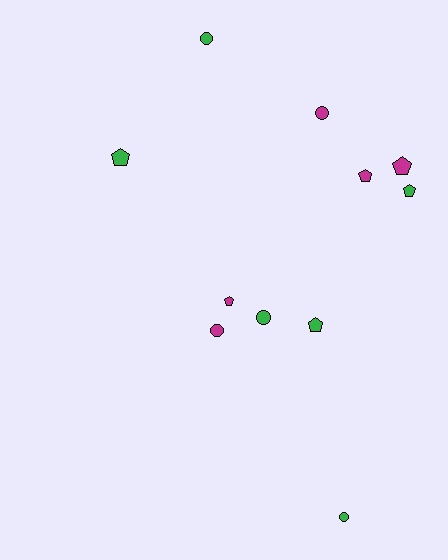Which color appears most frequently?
Green, with 6 objects.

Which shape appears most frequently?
Pentagon, with 6 objects.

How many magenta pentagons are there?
There are 3 magenta pentagons.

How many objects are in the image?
There are 11 objects.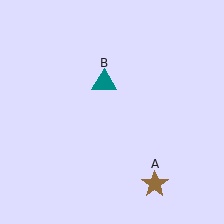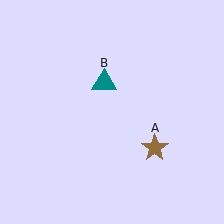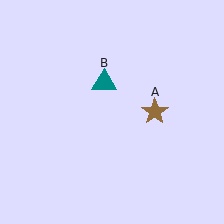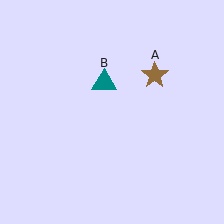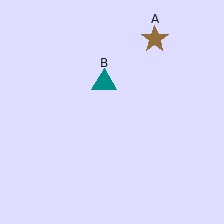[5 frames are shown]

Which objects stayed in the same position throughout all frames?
Teal triangle (object B) remained stationary.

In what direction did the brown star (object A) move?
The brown star (object A) moved up.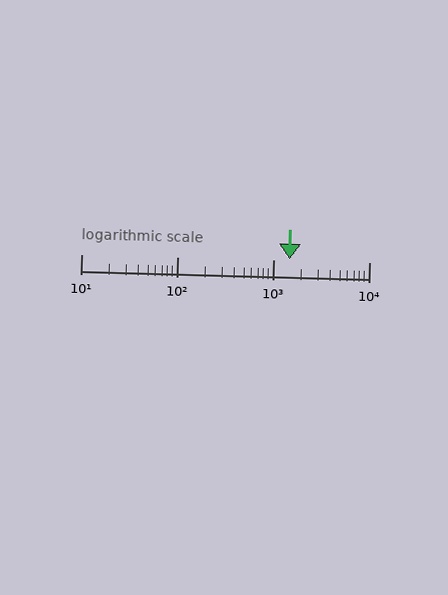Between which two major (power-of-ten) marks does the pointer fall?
The pointer is between 1000 and 10000.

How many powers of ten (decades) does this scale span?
The scale spans 3 decades, from 10 to 10000.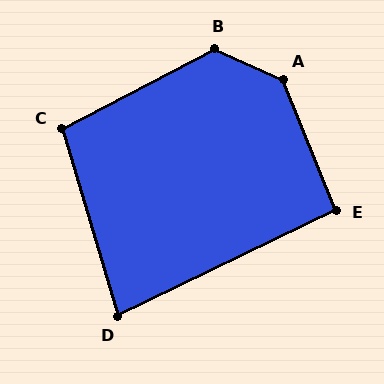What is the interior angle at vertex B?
Approximately 128 degrees (obtuse).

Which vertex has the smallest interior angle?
D, at approximately 81 degrees.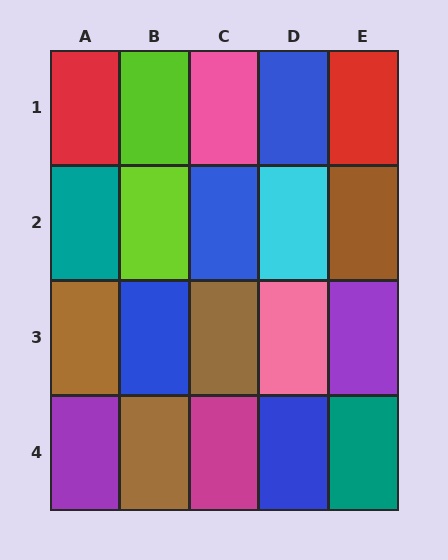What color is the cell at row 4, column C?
Magenta.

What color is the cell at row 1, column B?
Lime.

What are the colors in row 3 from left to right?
Brown, blue, brown, pink, purple.